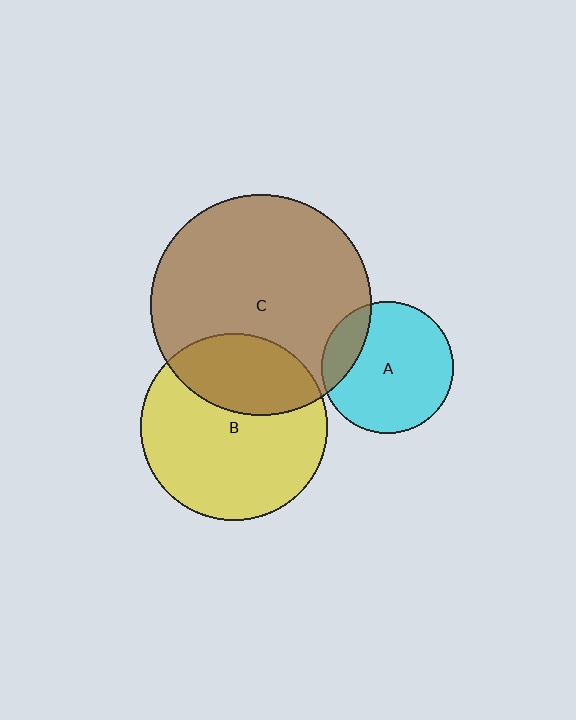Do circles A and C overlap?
Yes.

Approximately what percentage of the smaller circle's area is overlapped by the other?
Approximately 20%.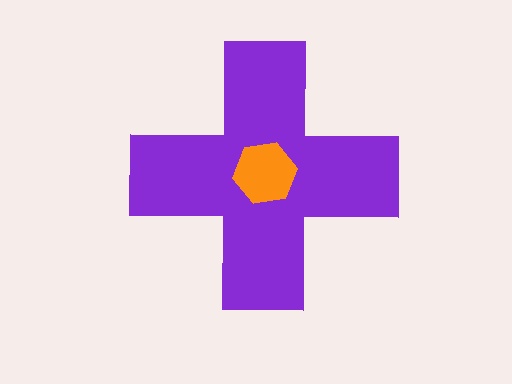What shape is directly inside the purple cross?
The orange hexagon.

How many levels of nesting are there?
2.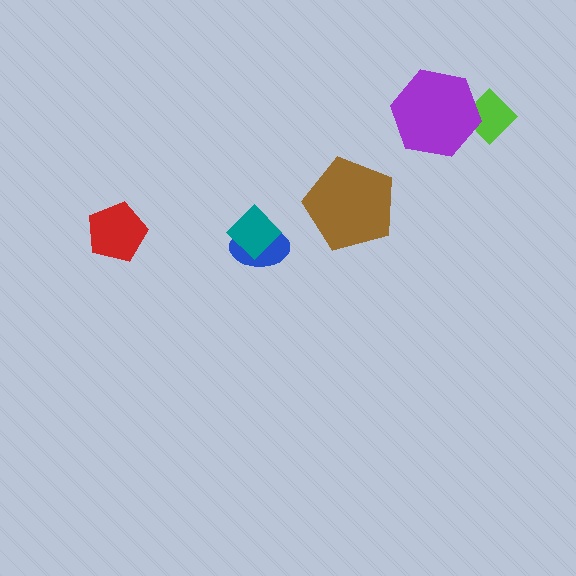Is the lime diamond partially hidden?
Yes, it is partially covered by another shape.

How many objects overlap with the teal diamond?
1 object overlaps with the teal diamond.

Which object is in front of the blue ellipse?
The teal diamond is in front of the blue ellipse.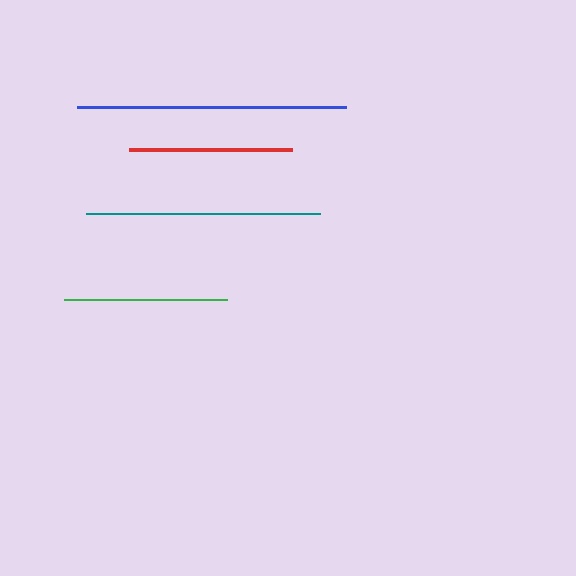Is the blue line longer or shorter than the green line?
The blue line is longer than the green line.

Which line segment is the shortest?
The green line is the shortest at approximately 163 pixels.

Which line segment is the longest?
The blue line is the longest at approximately 269 pixels.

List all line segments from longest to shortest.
From longest to shortest: blue, teal, red, green.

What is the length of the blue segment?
The blue segment is approximately 269 pixels long.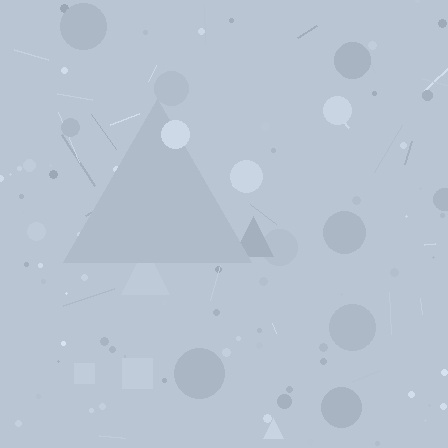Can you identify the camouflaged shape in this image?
The camouflaged shape is a triangle.